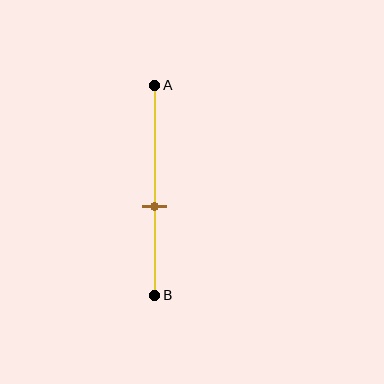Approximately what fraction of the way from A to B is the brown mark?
The brown mark is approximately 60% of the way from A to B.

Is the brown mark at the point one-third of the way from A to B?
No, the mark is at about 60% from A, not at the 33% one-third point.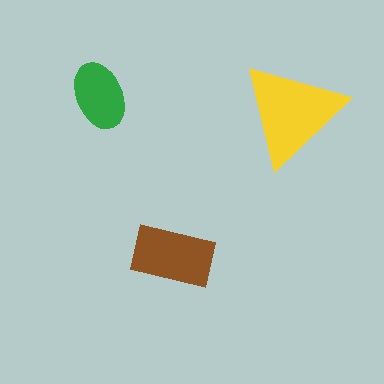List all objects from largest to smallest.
The yellow triangle, the brown rectangle, the green ellipse.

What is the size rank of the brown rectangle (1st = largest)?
2nd.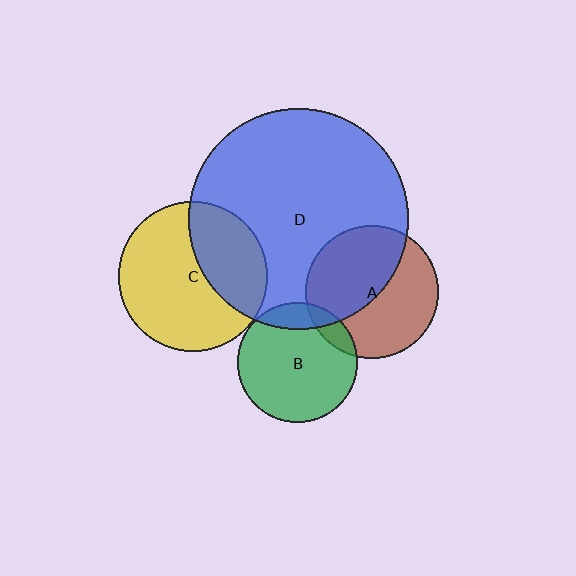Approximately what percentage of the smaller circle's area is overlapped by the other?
Approximately 50%.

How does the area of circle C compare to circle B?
Approximately 1.6 times.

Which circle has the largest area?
Circle D (blue).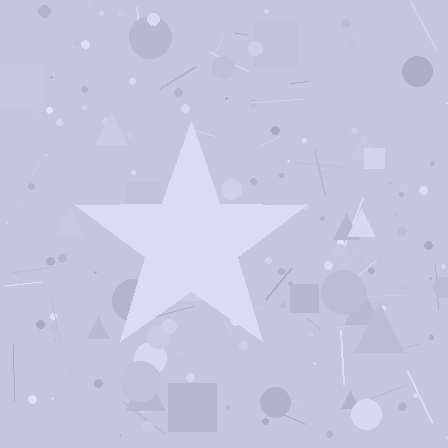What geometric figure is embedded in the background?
A star is embedded in the background.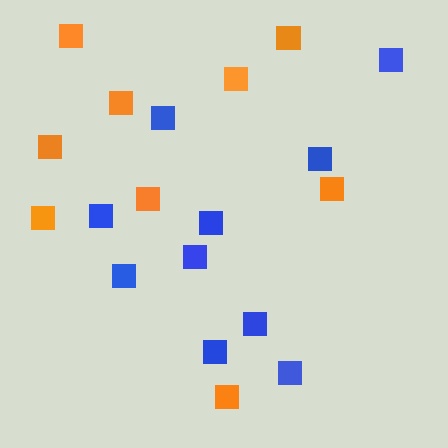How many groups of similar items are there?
There are 2 groups: one group of orange squares (9) and one group of blue squares (10).